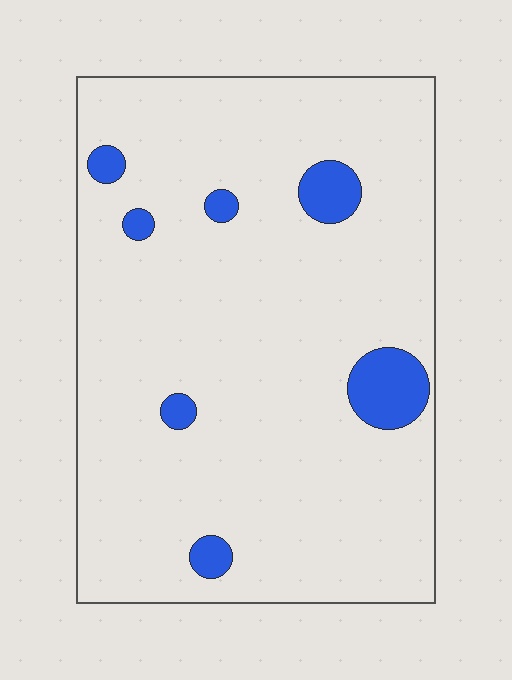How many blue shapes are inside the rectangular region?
7.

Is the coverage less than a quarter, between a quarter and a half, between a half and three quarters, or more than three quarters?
Less than a quarter.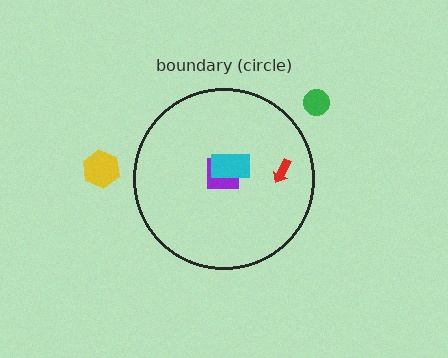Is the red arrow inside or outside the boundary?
Inside.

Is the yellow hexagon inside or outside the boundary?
Outside.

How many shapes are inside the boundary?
3 inside, 2 outside.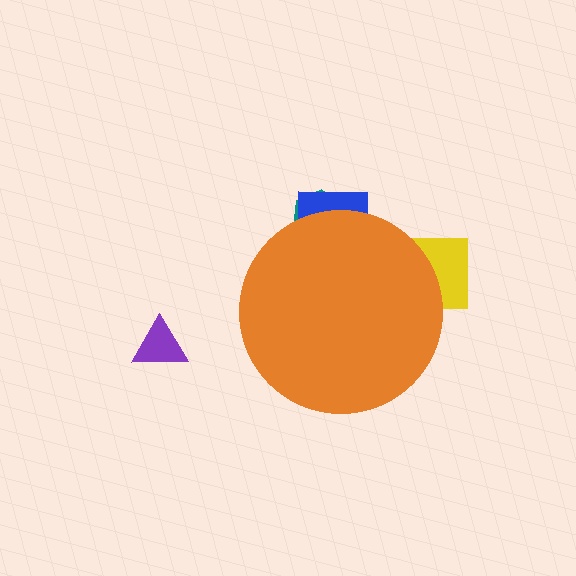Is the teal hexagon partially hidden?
Yes, the teal hexagon is partially hidden behind the orange circle.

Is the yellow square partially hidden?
Yes, the yellow square is partially hidden behind the orange circle.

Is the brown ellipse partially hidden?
Yes, the brown ellipse is partially hidden behind the orange circle.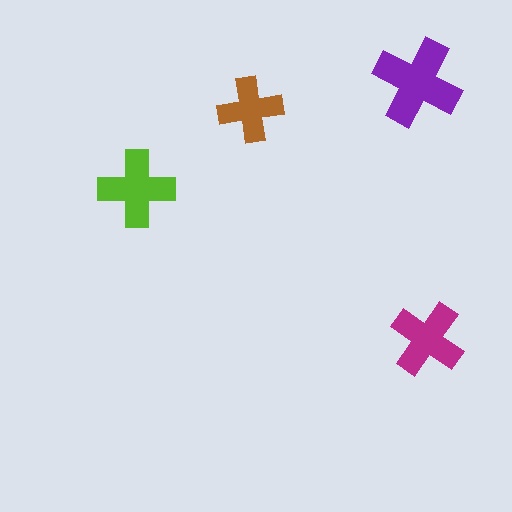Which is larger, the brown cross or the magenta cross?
The magenta one.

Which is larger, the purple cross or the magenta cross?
The purple one.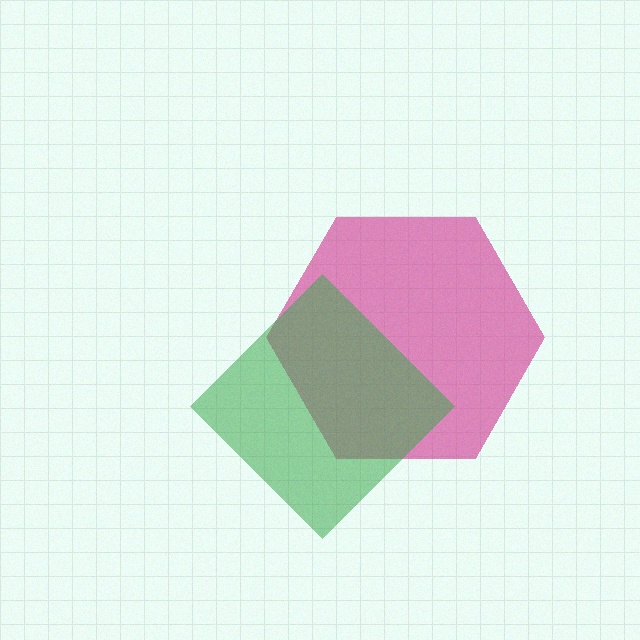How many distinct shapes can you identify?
There are 2 distinct shapes: a magenta hexagon, a green diamond.